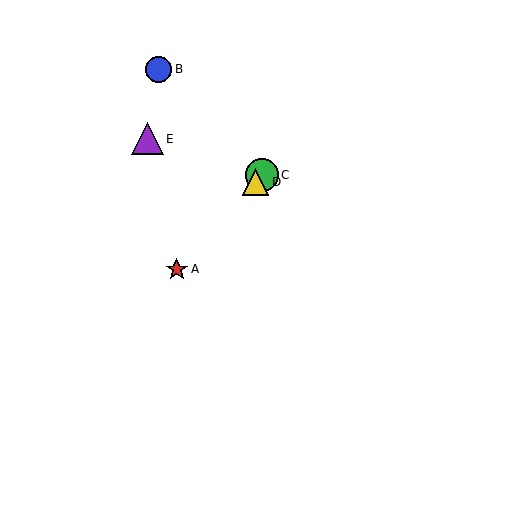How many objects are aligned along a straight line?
3 objects (A, C, D) are aligned along a straight line.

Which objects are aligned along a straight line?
Objects A, C, D are aligned along a straight line.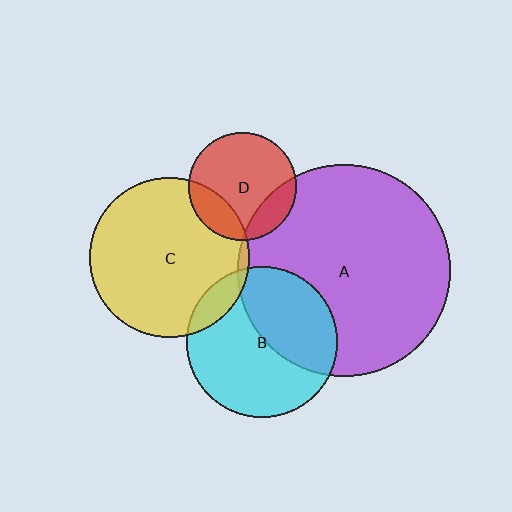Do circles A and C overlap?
Yes.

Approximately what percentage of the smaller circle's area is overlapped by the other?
Approximately 5%.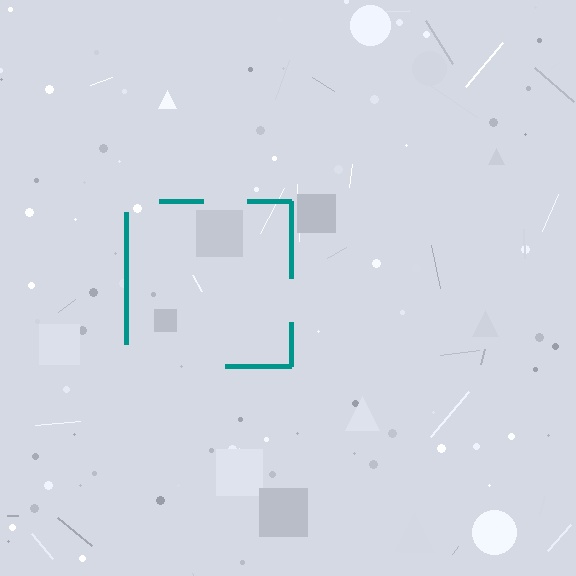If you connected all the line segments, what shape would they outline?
They would outline a square.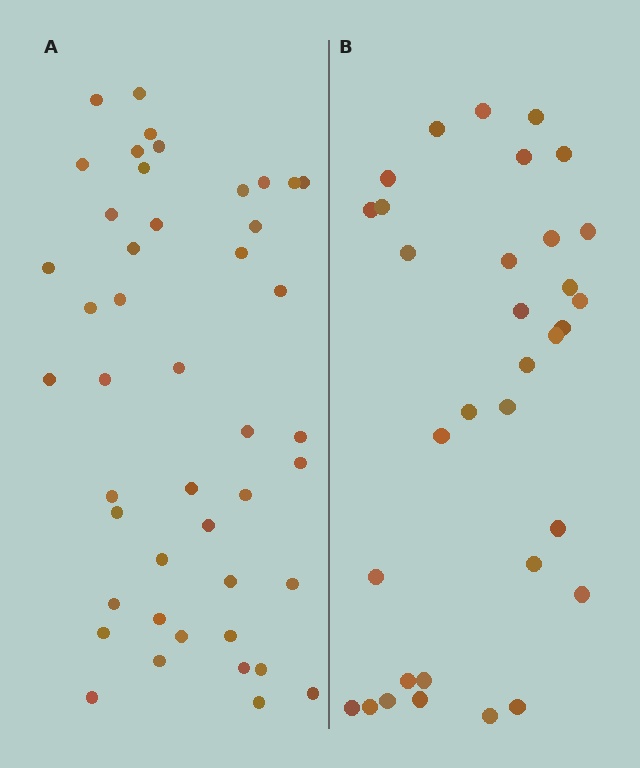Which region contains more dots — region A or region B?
Region A (the left region) has more dots.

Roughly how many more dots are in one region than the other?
Region A has roughly 12 or so more dots than region B.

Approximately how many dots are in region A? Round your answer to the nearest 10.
About 40 dots. (The exact count is 45, which rounds to 40.)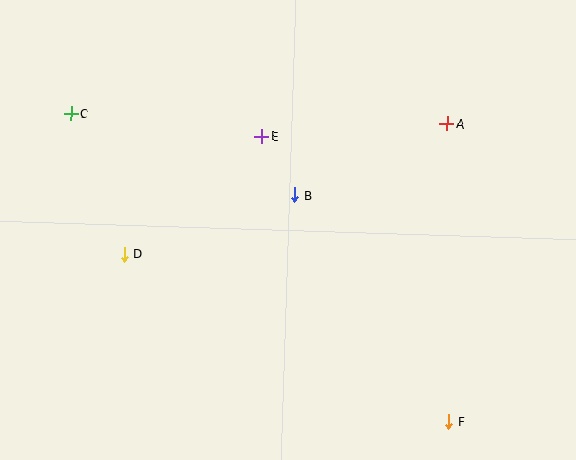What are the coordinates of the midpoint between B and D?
The midpoint between B and D is at (209, 224).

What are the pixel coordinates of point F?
Point F is at (449, 421).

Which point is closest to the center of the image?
Point B at (295, 195) is closest to the center.